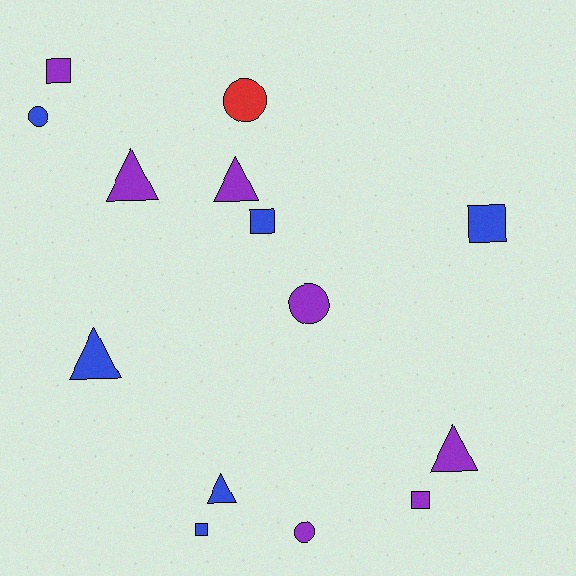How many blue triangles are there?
There are 2 blue triangles.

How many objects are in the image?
There are 14 objects.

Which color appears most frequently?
Purple, with 7 objects.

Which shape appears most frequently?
Triangle, with 5 objects.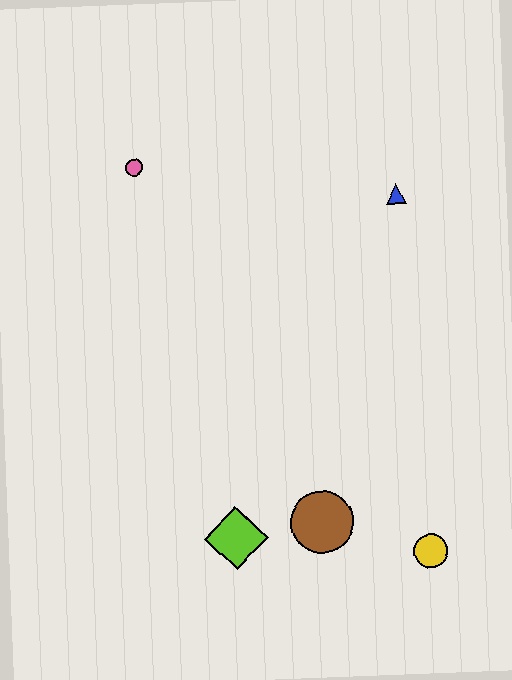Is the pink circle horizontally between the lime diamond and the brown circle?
No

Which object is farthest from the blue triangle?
The lime diamond is farthest from the blue triangle.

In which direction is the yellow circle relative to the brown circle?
The yellow circle is to the right of the brown circle.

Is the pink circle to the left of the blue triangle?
Yes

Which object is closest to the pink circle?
The blue triangle is closest to the pink circle.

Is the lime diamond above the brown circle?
No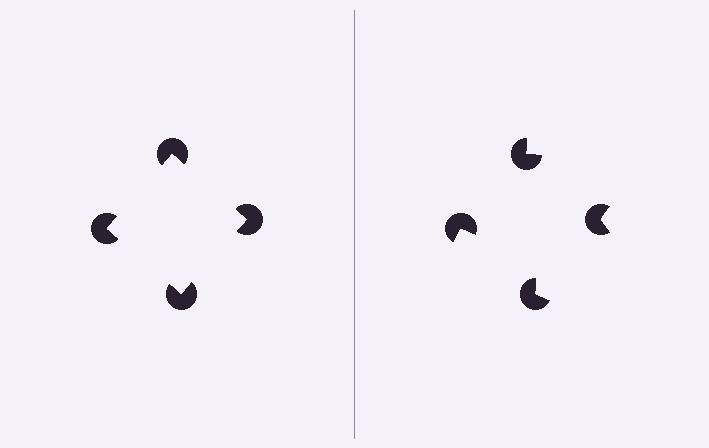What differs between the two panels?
The pac-man discs are positioned identically on both sides; only the wedge orientations differ. On the left they align to a square; on the right they are misaligned.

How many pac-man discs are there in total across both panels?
8 — 4 on each side.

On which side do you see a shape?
An illusory square appears on the left side. On the right side the wedge cuts are rotated, so no coherent shape forms.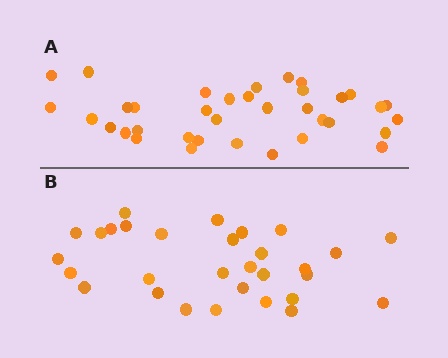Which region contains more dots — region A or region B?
Region A (the top region) has more dots.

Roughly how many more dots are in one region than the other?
Region A has about 6 more dots than region B.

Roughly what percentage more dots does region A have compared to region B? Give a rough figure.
About 20% more.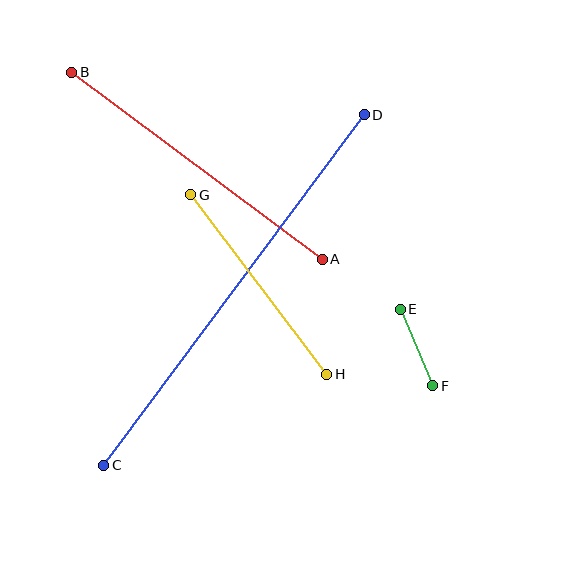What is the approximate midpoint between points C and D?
The midpoint is at approximately (234, 290) pixels.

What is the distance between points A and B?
The distance is approximately 312 pixels.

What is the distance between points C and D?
The distance is approximately 437 pixels.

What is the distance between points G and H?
The distance is approximately 225 pixels.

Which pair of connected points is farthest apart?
Points C and D are farthest apart.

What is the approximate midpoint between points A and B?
The midpoint is at approximately (197, 166) pixels.